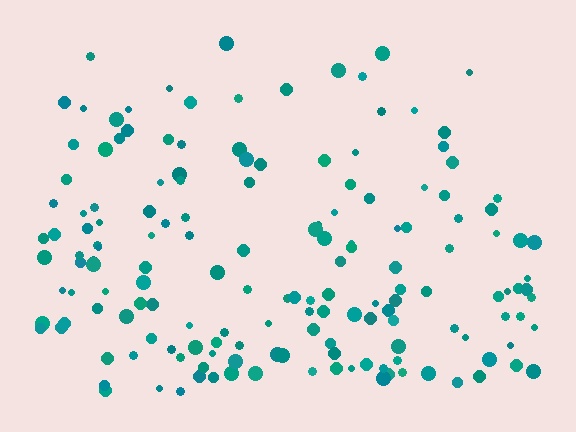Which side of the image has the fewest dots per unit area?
The top.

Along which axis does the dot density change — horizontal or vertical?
Vertical.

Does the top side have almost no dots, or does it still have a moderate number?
Still a moderate number, just noticeably fewer than the bottom.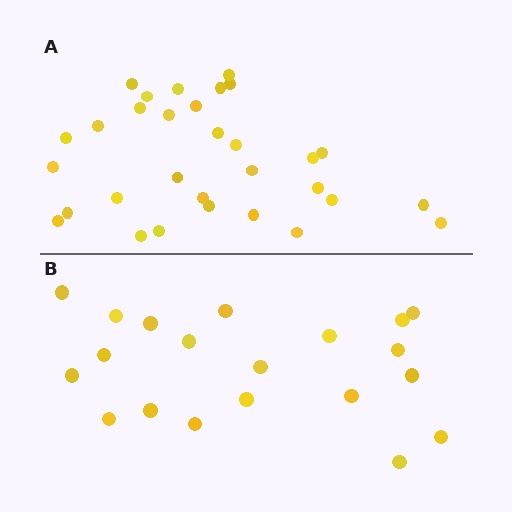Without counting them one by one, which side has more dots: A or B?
Region A (the top region) has more dots.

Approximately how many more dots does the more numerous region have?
Region A has roughly 12 or so more dots than region B.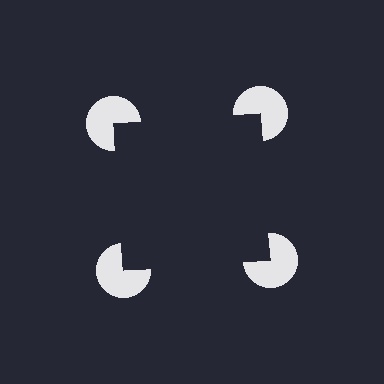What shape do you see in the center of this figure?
An illusory square — its edges are inferred from the aligned wedge cuts in the pac-man discs, not physically drawn.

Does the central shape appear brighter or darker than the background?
It typically appears slightly darker than the background, even though no actual brightness change is drawn.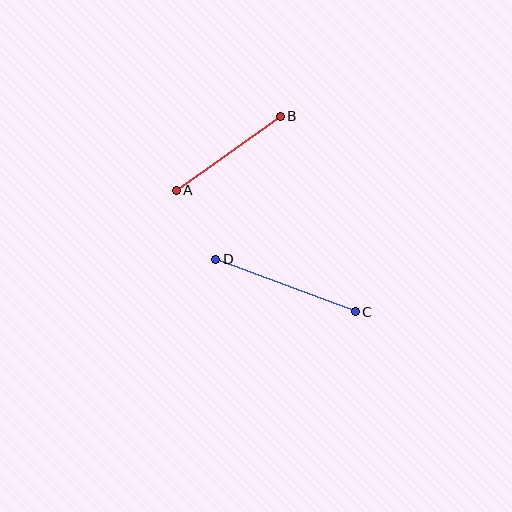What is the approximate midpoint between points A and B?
The midpoint is at approximately (228, 153) pixels.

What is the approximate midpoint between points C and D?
The midpoint is at approximately (285, 285) pixels.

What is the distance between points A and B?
The distance is approximately 128 pixels.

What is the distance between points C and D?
The distance is approximately 149 pixels.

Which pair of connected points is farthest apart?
Points C and D are farthest apart.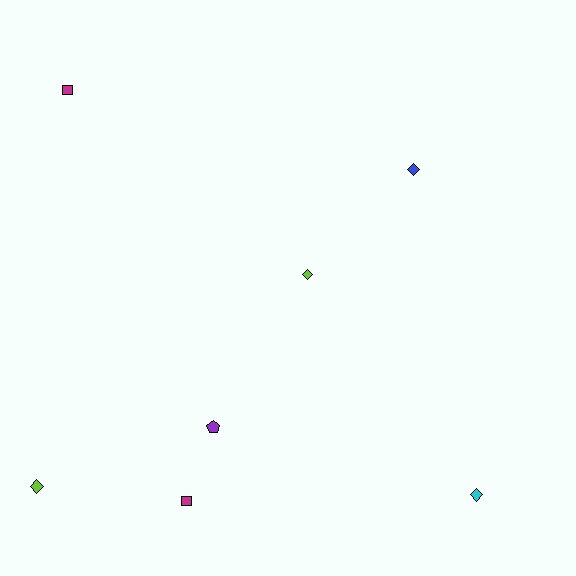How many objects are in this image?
There are 7 objects.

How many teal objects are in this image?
There are no teal objects.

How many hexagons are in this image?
There are no hexagons.